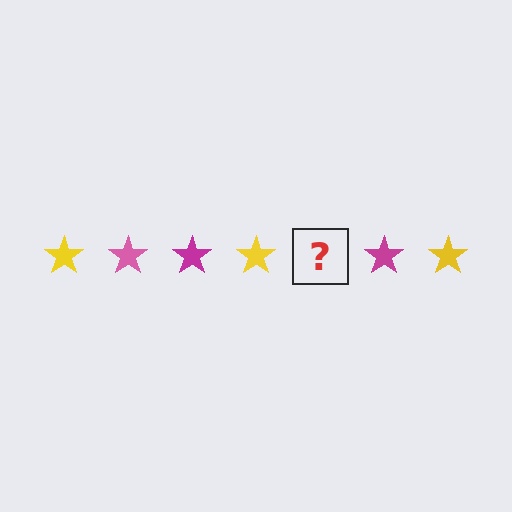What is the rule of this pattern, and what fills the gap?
The rule is that the pattern cycles through yellow, pink, magenta stars. The gap should be filled with a pink star.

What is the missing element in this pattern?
The missing element is a pink star.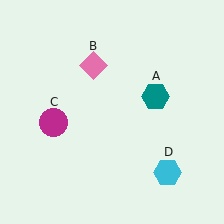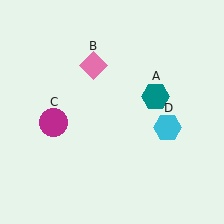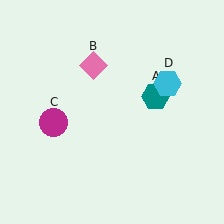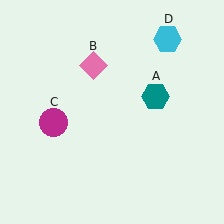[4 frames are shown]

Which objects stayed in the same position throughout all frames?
Teal hexagon (object A) and pink diamond (object B) and magenta circle (object C) remained stationary.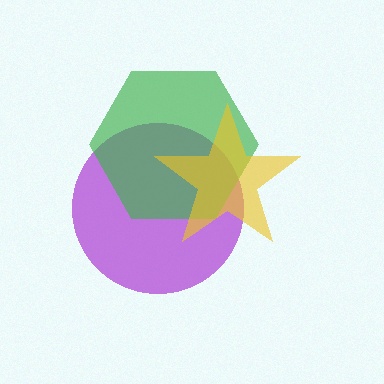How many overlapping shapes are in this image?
There are 3 overlapping shapes in the image.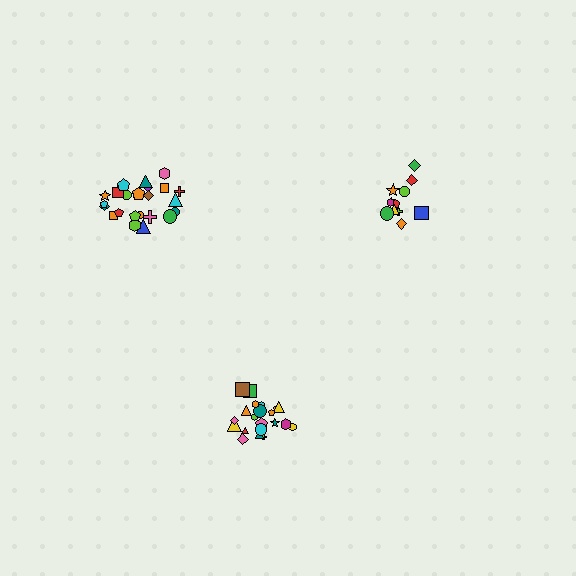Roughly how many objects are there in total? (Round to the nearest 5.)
Roughly 60 objects in total.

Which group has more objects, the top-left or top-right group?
The top-left group.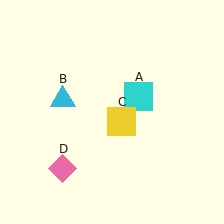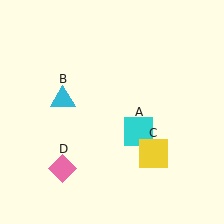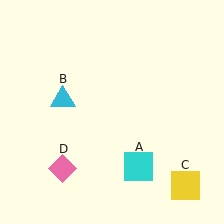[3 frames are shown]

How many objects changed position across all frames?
2 objects changed position: cyan square (object A), yellow square (object C).